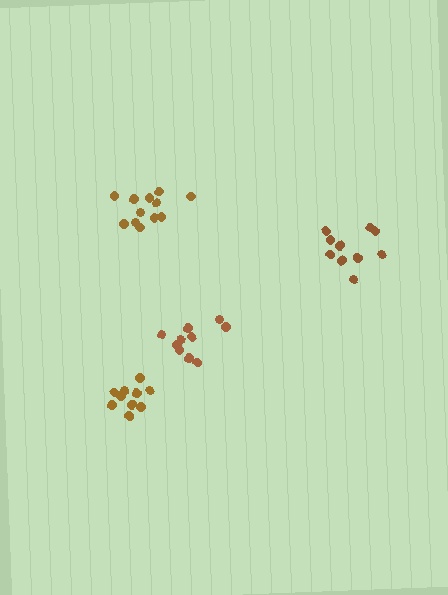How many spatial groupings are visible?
There are 4 spatial groupings.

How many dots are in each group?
Group 1: 10 dots, Group 2: 10 dots, Group 3: 10 dots, Group 4: 12 dots (42 total).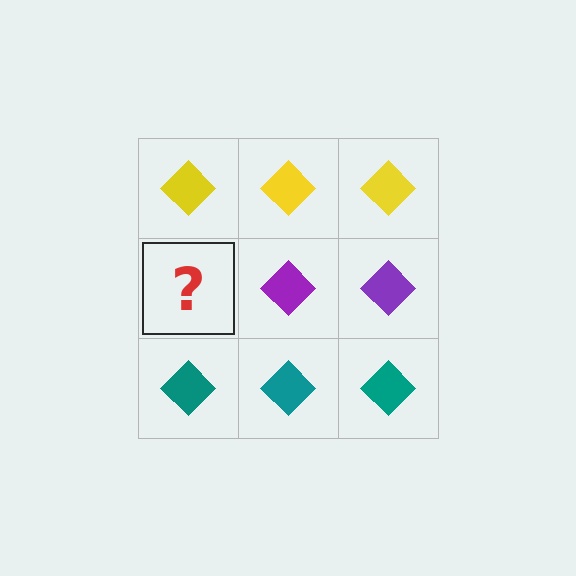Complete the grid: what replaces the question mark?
The question mark should be replaced with a purple diamond.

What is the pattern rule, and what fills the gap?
The rule is that each row has a consistent color. The gap should be filled with a purple diamond.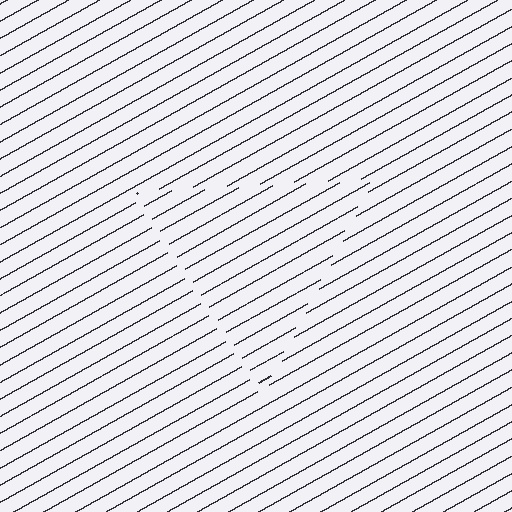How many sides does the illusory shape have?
3 sides — the line-ends trace a triangle.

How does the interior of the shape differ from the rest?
The interior of the shape contains the same grating, shifted by half a period — the contour is defined by the phase discontinuity where line-ends from the inner and outer gratings abut.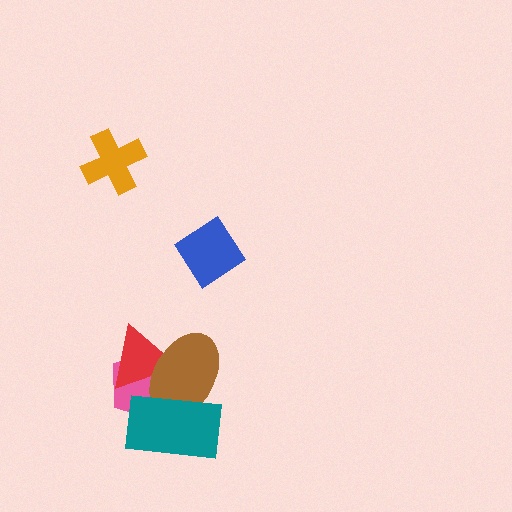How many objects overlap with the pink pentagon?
3 objects overlap with the pink pentagon.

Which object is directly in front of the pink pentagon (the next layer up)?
The red triangle is directly in front of the pink pentagon.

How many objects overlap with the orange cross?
0 objects overlap with the orange cross.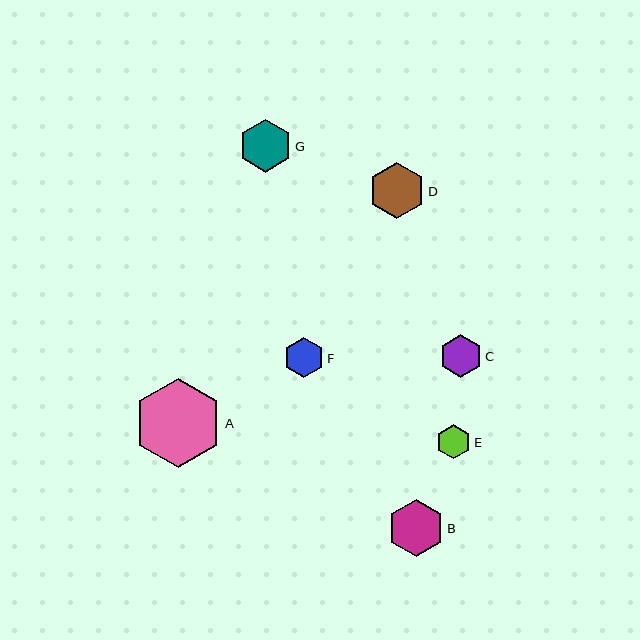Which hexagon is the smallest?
Hexagon E is the smallest with a size of approximately 34 pixels.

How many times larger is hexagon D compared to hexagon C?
Hexagon D is approximately 1.3 times the size of hexagon C.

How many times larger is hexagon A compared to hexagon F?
Hexagon A is approximately 2.2 times the size of hexagon F.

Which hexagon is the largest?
Hexagon A is the largest with a size of approximately 88 pixels.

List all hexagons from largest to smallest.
From largest to smallest: A, B, D, G, C, F, E.